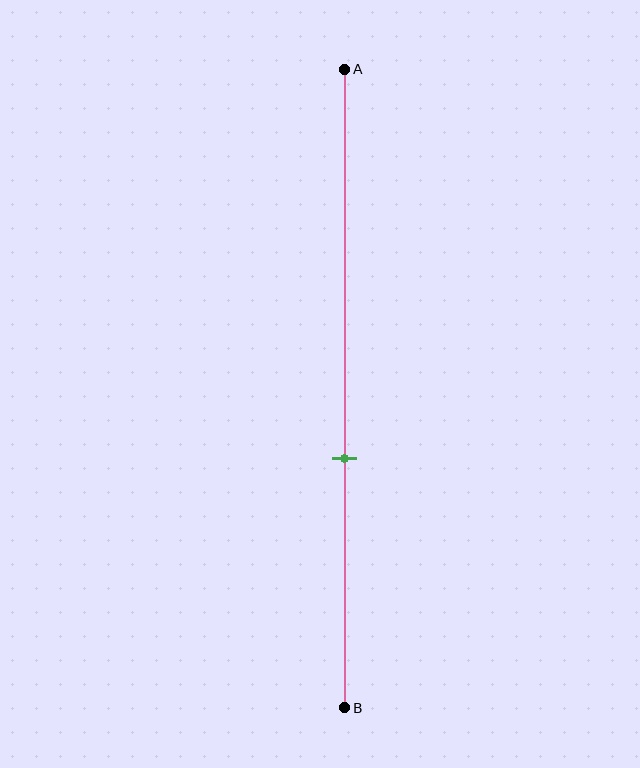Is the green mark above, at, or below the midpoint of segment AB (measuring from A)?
The green mark is below the midpoint of segment AB.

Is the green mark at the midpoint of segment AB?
No, the mark is at about 60% from A, not at the 50% midpoint.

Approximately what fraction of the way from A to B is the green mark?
The green mark is approximately 60% of the way from A to B.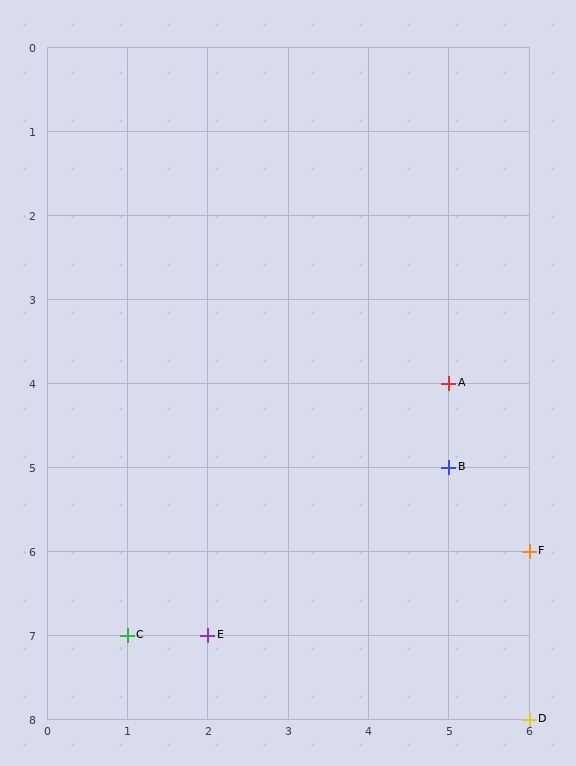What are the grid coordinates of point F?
Point F is at grid coordinates (6, 6).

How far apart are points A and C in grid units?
Points A and C are 4 columns and 3 rows apart (about 5.0 grid units diagonally).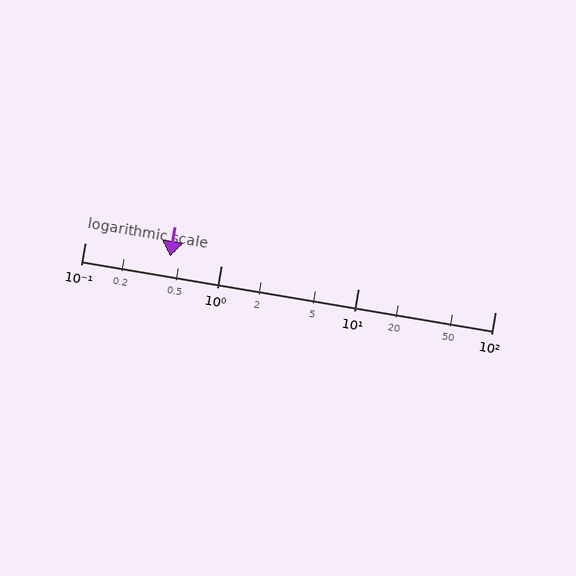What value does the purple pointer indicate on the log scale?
The pointer indicates approximately 0.42.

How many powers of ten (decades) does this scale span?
The scale spans 3 decades, from 0.1 to 100.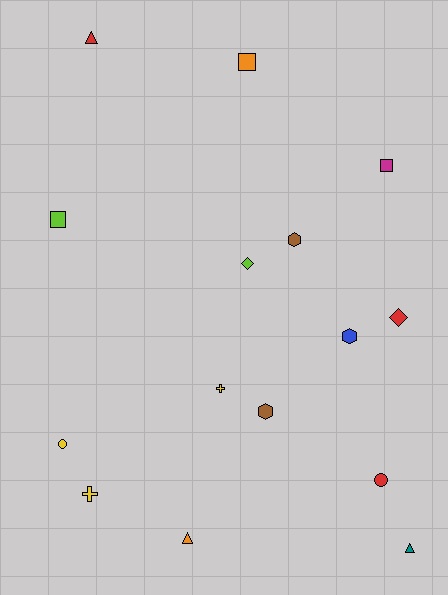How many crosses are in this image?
There are 2 crosses.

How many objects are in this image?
There are 15 objects.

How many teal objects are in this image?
There is 1 teal object.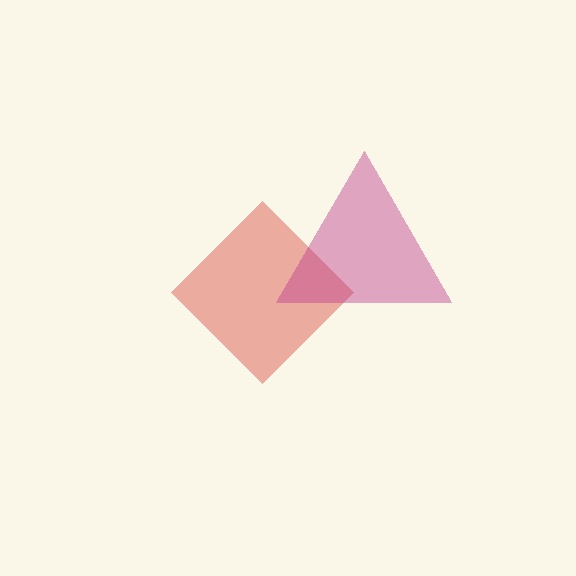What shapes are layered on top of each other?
The layered shapes are: a red diamond, a magenta triangle.